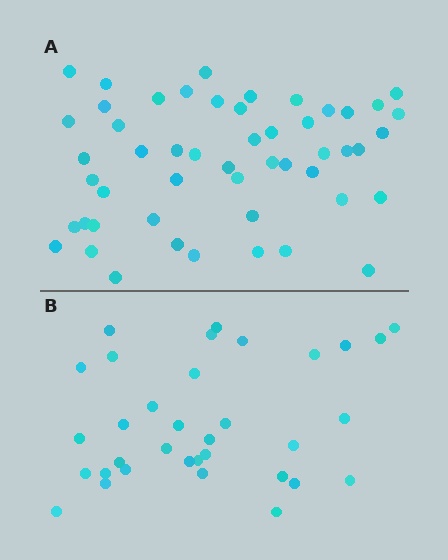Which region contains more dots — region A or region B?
Region A (the top region) has more dots.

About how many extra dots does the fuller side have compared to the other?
Region A has approximately 15 more dots than region B.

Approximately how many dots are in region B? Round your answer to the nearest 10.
About 30 dots. (The exact count is 34, which rounds to 30.)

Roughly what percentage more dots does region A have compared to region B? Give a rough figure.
About 50% more.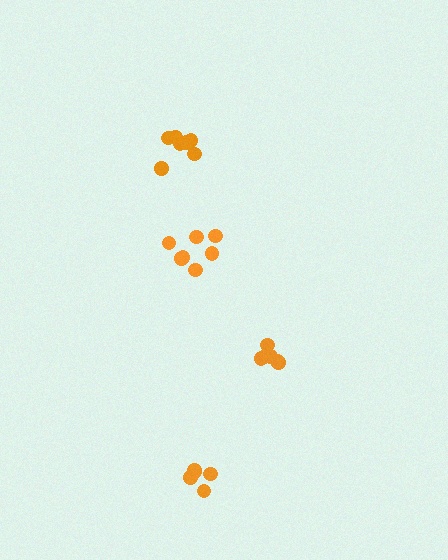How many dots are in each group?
Group 1: 7 dots, Group 2: 7 dots, Group 3: 6 dots, Group 4: 5 dots (25 total).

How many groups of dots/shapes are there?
There are 4 groups.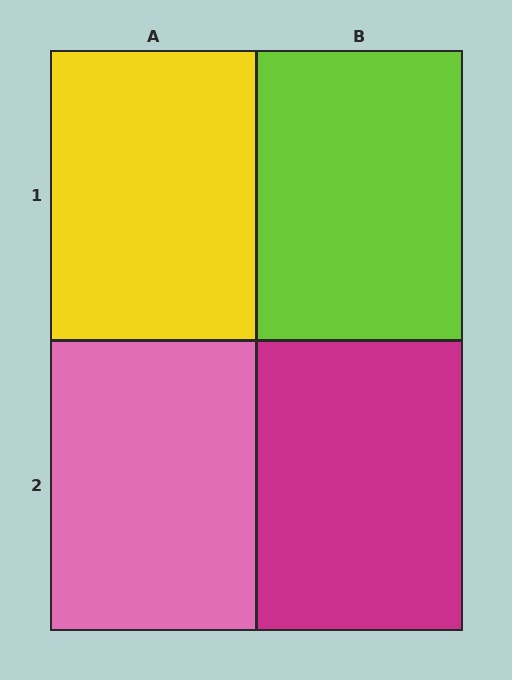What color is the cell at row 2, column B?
Magenta.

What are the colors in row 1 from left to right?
Yellow, lime.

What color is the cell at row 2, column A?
Pink.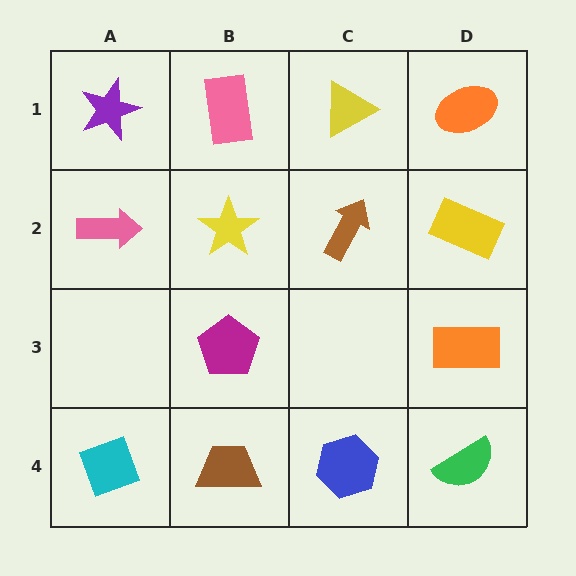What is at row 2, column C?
A brown arrow.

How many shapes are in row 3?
2 shapes.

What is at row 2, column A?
A pink arrow.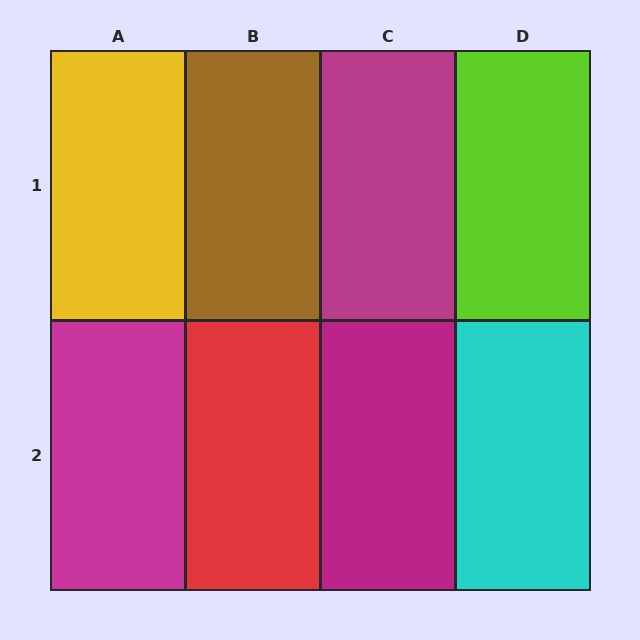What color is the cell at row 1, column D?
Lime.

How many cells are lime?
1 cell is lime.